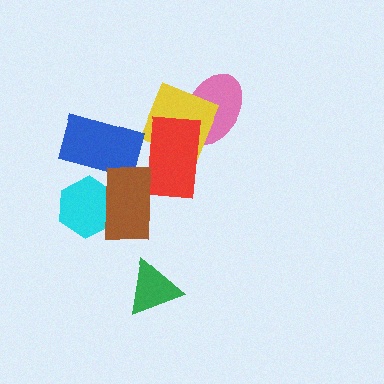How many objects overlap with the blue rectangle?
2 objects overlap with the blue rectangle.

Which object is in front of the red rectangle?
The brown rectangle is in front of the red rectangle.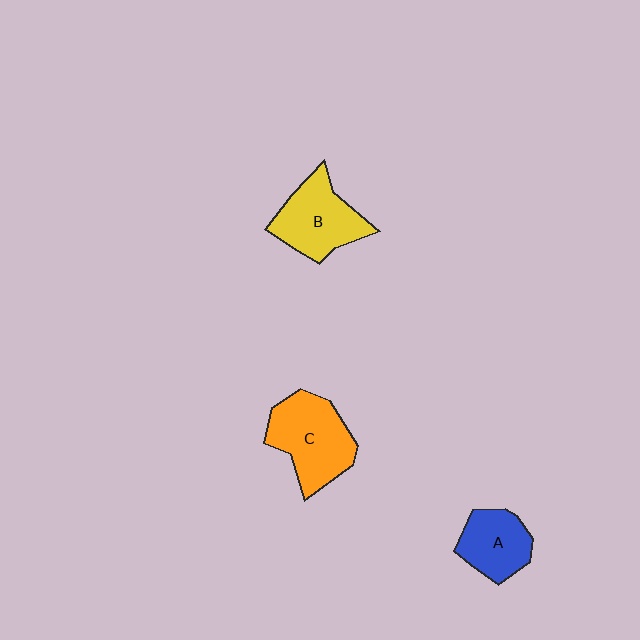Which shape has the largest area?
Shape C (orange).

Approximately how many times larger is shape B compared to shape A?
Approximately 1.3 times.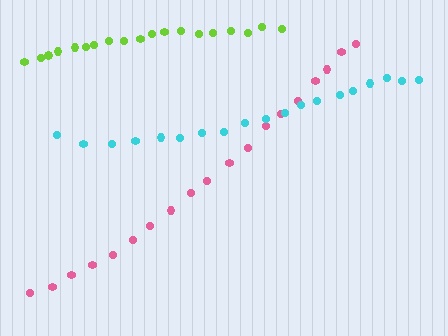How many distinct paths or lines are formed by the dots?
There are 3 distinct paths.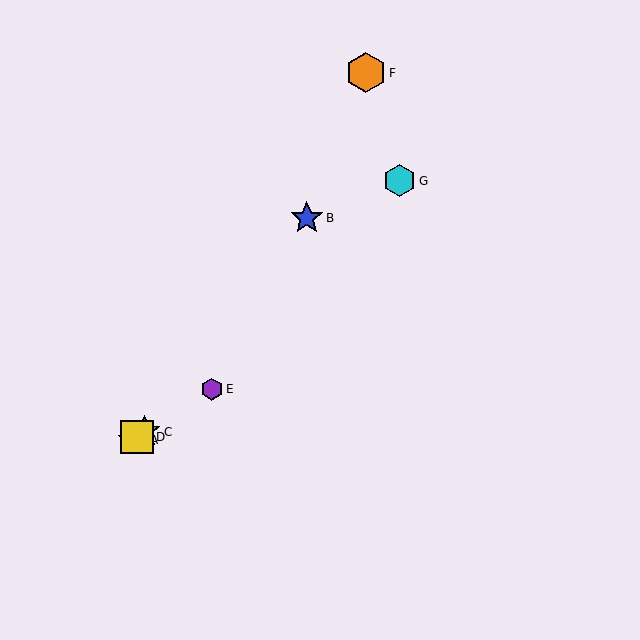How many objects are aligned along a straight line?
4 objects (A, C, D, E) are aligned along a straight line.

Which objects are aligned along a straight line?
Objects A, C, D, E are aligned along a straight line.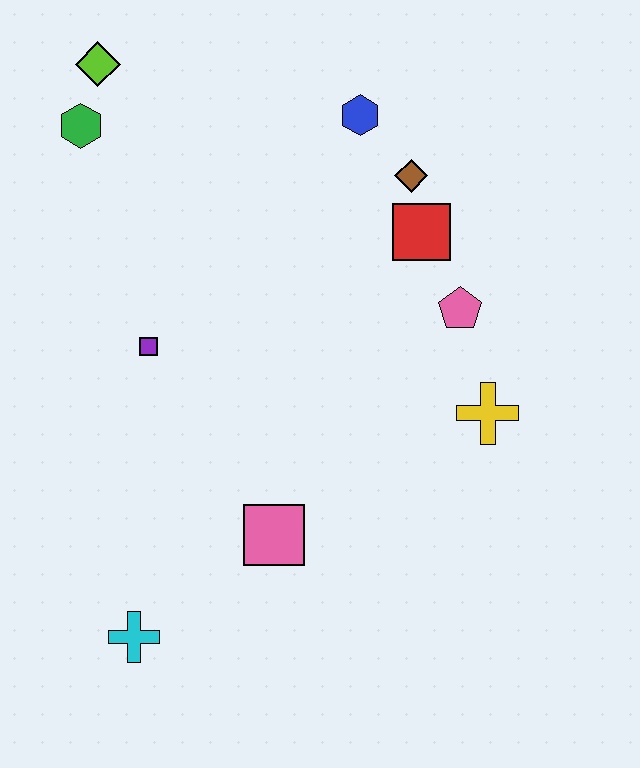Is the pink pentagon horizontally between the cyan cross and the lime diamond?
No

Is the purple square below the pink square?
No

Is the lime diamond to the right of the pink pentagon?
No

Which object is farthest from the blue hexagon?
The cyan cross is farthest from the blue hexagon.